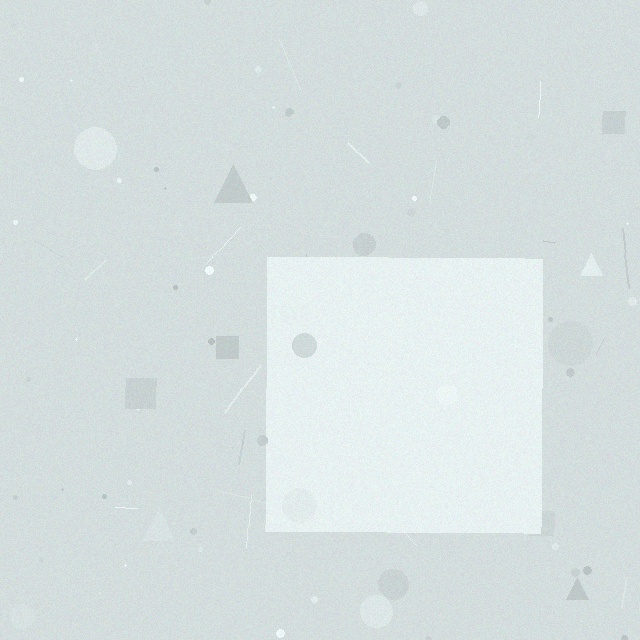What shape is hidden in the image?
A square is hidden in the image.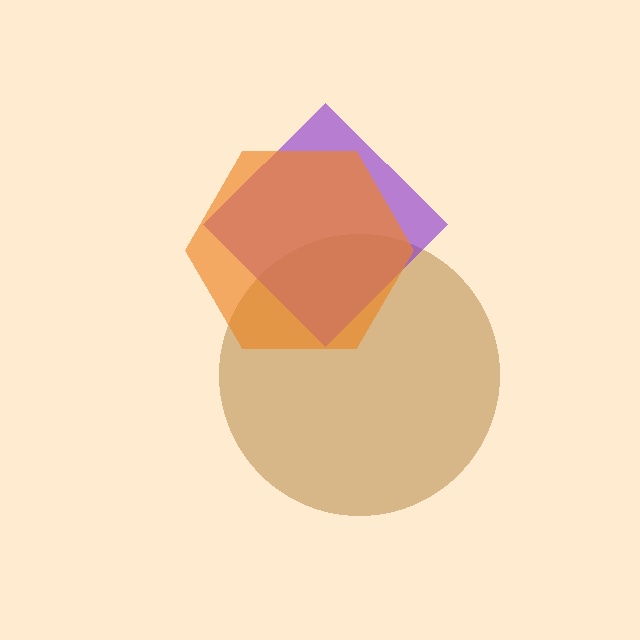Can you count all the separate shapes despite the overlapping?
Yes, there are 3 separate shapes.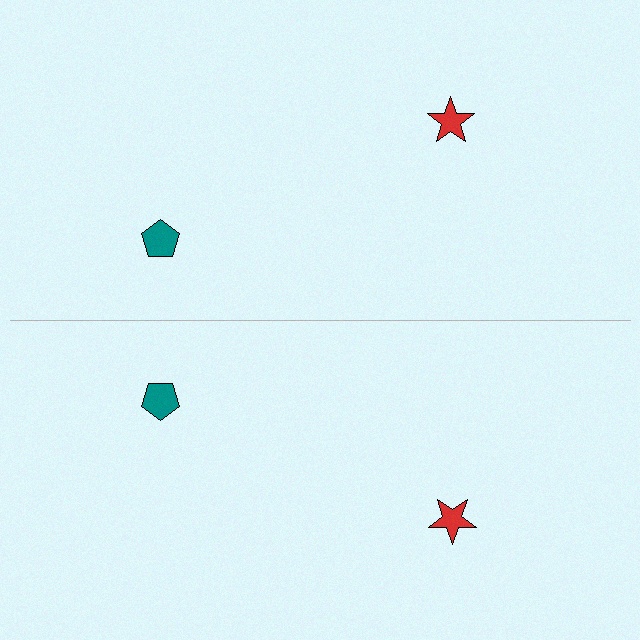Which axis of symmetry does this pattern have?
The pattern has a horizontal axis of symmetry running through the center of the image.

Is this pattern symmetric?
Yes, this pattern has bilateral (reflection) symmetry.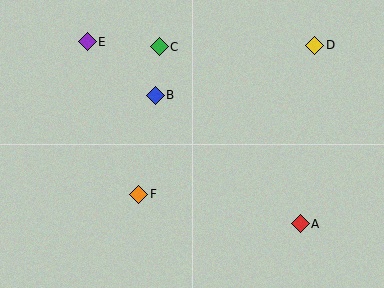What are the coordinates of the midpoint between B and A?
The midpoint between B and A is at (228, 160).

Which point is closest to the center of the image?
Point B at (155, 95) is closest to the center.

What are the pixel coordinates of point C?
Point C is at (159, 47).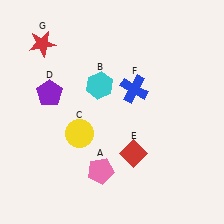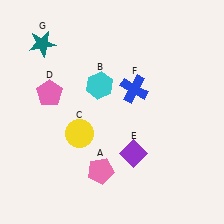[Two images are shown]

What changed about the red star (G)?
In Image 1, G is red. In Image 2, it changed to teal.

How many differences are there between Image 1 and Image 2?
There are 3 differences between the two images.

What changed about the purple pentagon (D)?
In Image 1, D is purple. In Image 2, it changed to pink.